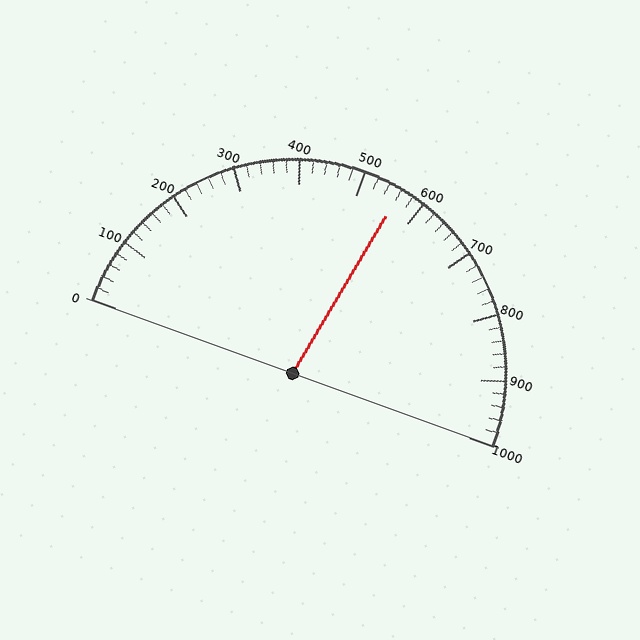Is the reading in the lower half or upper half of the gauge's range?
The reading is in the upper half of the range (0 to 1000).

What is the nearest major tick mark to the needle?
The nearest major tick mark is 600.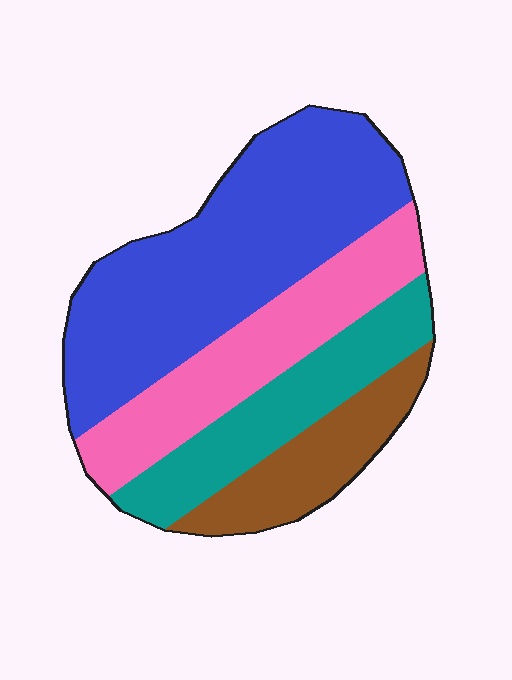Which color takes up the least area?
Brown, at roughly 15%.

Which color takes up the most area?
Blue, at roughly 45%.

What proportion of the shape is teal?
Teal takes up about one fifth (1/5) of the shape.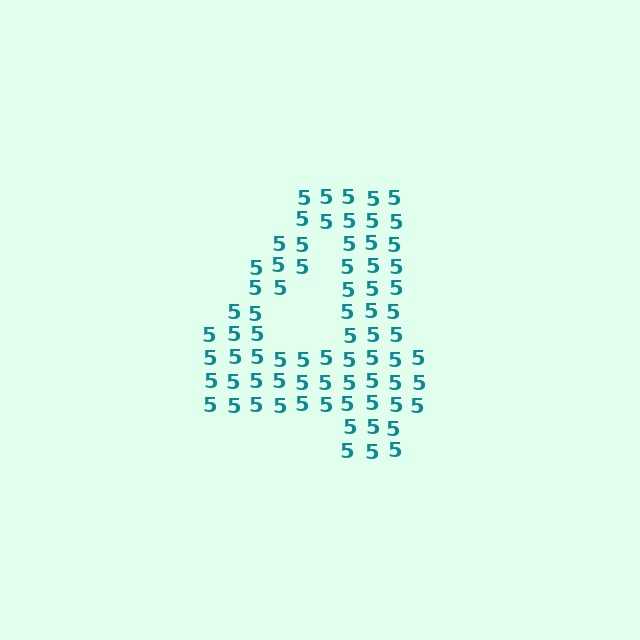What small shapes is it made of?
It is made of small digit 5's.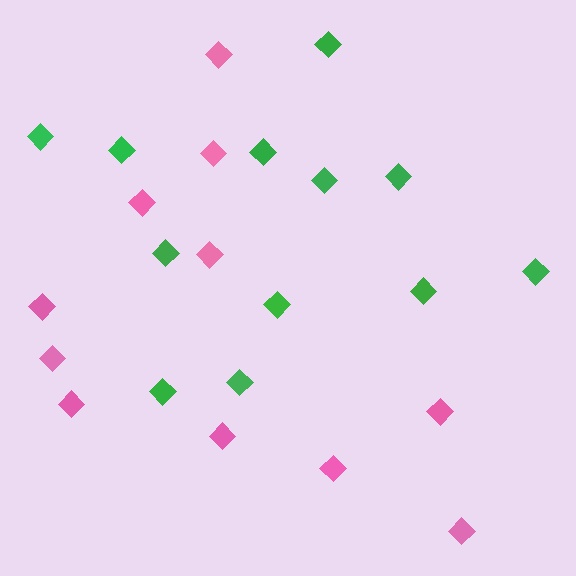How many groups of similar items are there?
There are 2 groups: one group of pink diamonds (11) and one group of green diamonds (12).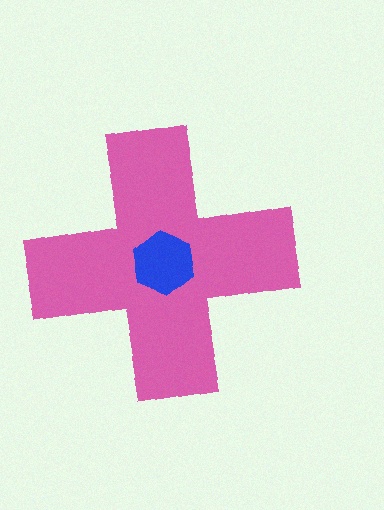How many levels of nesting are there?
2.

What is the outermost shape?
The pink cross.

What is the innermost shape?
The blue hexagon.